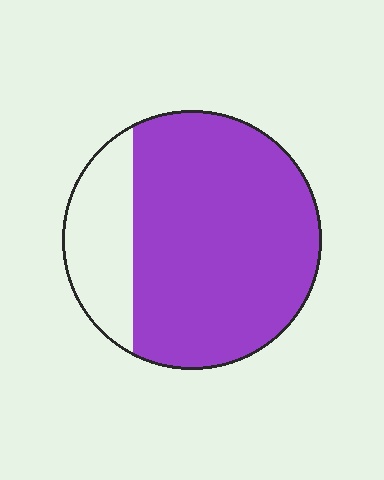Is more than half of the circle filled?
Yes.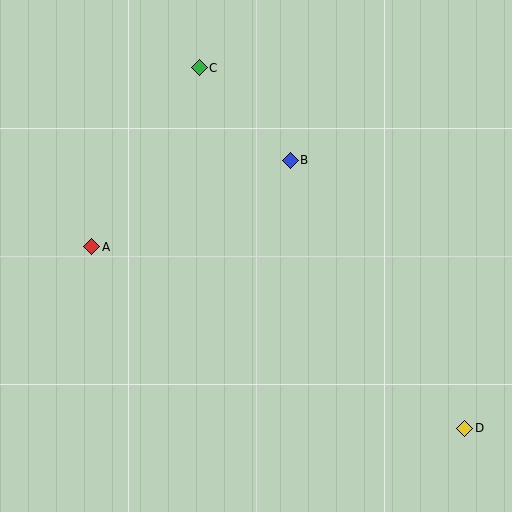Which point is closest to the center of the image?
Point B at (290, 160) is closest to the center.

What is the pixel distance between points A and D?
The distance between A and D is 415 pixels.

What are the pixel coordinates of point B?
Point B is at (290, 160).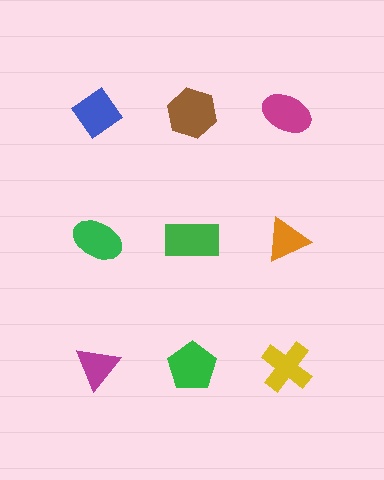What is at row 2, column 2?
A green rectangle.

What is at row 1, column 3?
A magenta ellipse.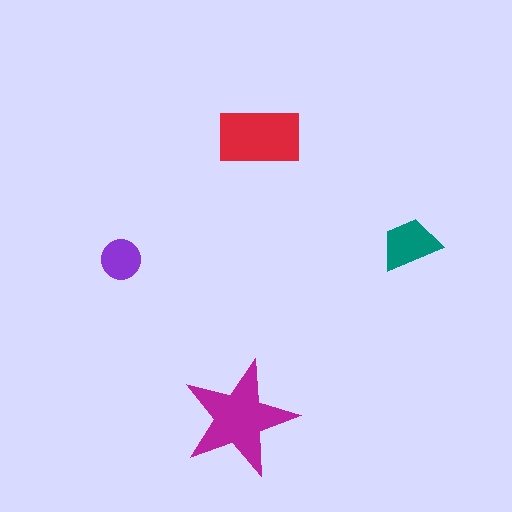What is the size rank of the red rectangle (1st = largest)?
2nd.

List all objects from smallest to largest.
The purple circle, the teal trapezoid, the red rectangle, the magenta star.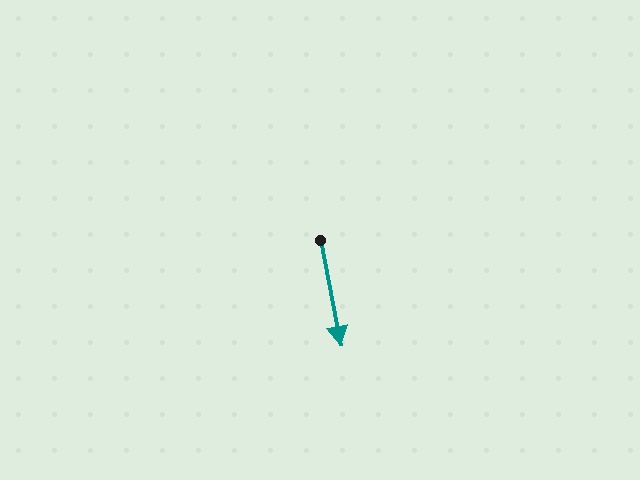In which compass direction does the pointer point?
South.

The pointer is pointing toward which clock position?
Roughly 6 o'clock.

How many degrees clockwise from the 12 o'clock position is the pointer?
Approximately 169 degrees.